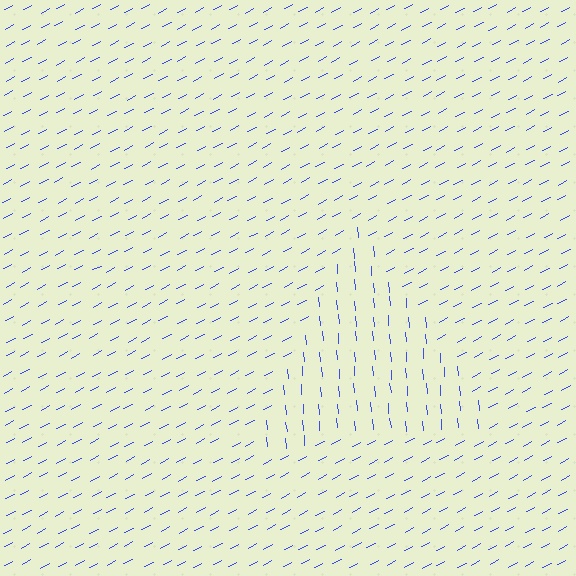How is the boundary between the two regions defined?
The boundary is defined purely by a change in line orientation (approximately 67 degrees difference). All lines are the same color and thickness.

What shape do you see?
I see a triangle.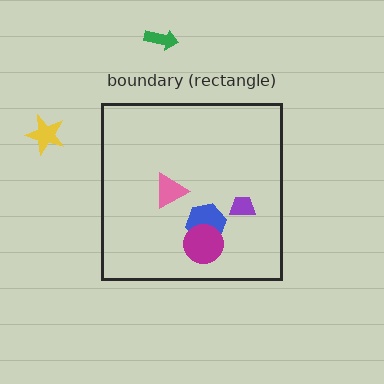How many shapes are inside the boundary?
4 inside, 2 outside.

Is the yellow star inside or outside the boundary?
Outside.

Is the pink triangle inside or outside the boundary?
Inside.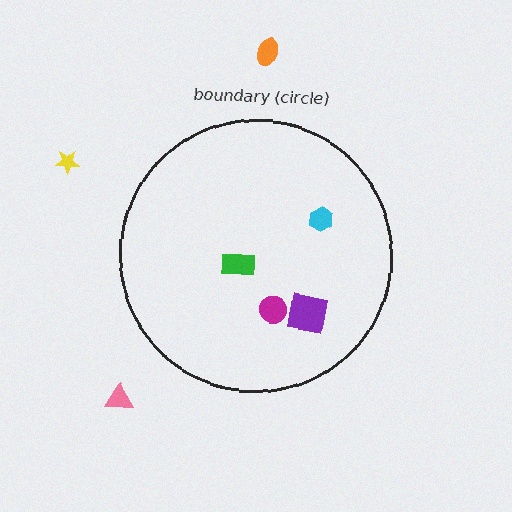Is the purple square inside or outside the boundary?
Inside.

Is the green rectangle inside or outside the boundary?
Inside.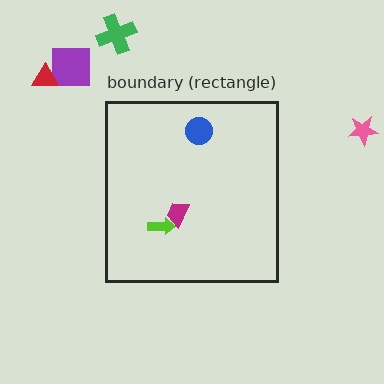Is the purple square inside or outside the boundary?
Outside.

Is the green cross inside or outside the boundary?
Outside.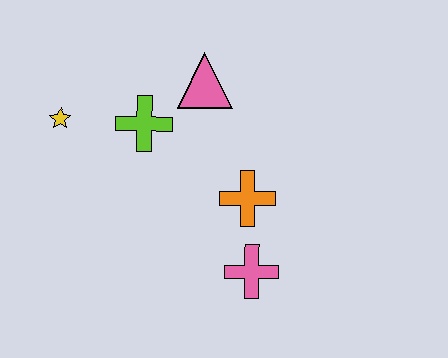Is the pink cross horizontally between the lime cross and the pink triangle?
No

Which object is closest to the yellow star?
The lime cross is closest to the yellow star.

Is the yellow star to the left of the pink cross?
Yes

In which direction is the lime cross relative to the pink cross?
The lime cross is above the pink cross.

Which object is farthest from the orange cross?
The yellow star is farthest from the orange cross.